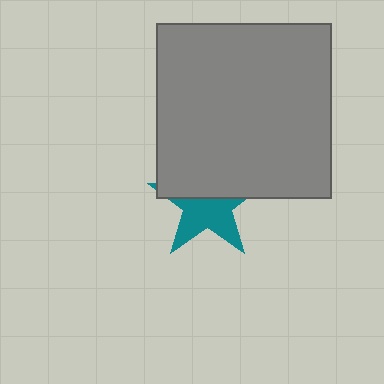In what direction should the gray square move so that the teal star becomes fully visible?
The gray square should move up. That is the shortest direction to clear the overlap and leave the teal star fully visible.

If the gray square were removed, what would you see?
You would see the complete teal star.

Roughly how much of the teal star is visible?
About half of it is visible (roughly 52%).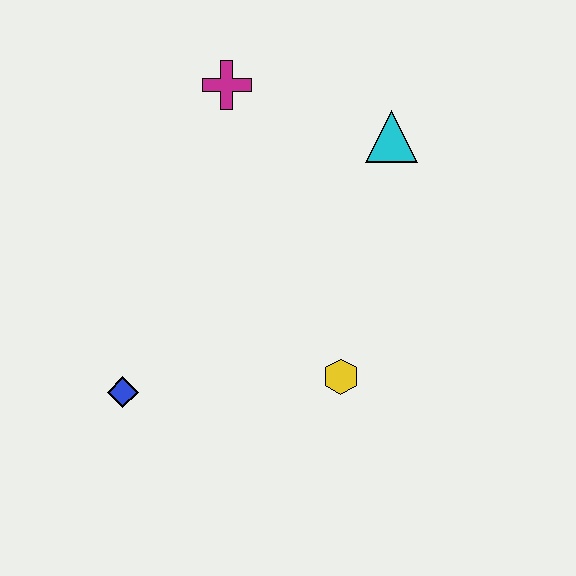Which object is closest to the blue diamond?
The yellow hexagon is closest to the blue diamond.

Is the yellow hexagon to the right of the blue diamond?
Yes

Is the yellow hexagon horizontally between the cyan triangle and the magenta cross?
Yes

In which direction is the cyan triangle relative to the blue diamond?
The cyan triangle is to the right of the blue diamond.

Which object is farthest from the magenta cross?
The blue diamond is farthest from the magenta cross.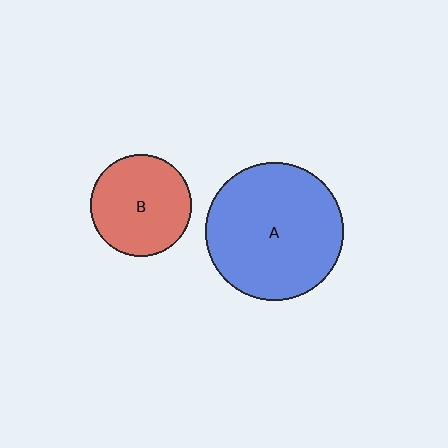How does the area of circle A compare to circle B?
Approximately 1.8 times.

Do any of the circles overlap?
No, none of the circles overlap.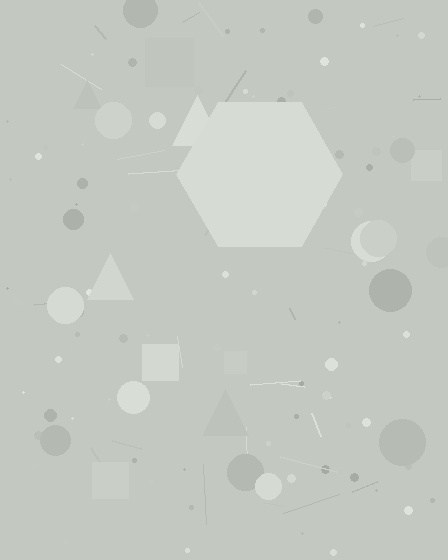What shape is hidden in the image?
A hexagon is hidden in the image.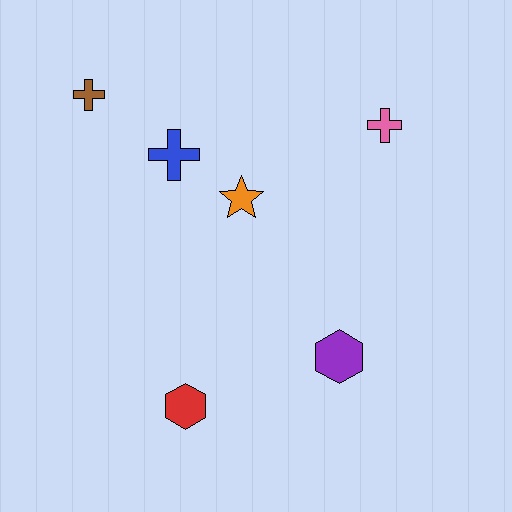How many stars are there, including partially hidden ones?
There is 1 star.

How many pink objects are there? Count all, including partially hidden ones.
There is 1 pink object.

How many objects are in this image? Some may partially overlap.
There are 6 objects.